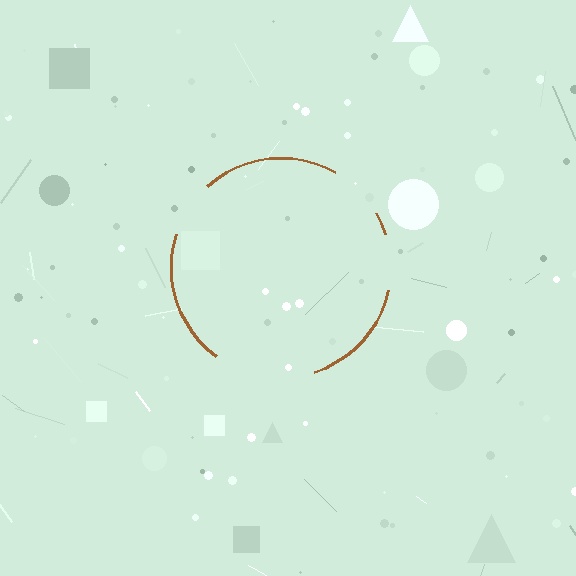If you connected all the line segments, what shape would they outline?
They would outline a circle.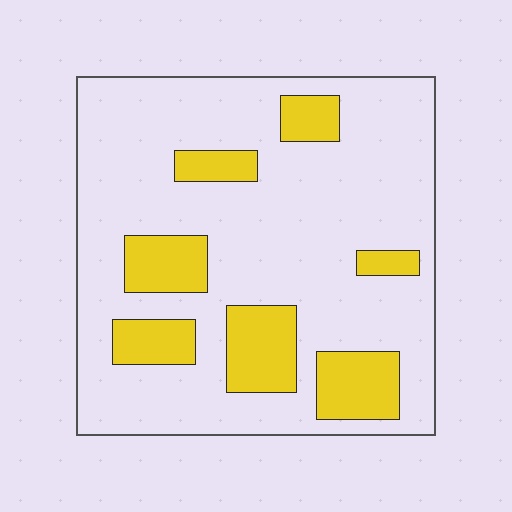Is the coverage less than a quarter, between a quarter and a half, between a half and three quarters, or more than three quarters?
Less than a quarter.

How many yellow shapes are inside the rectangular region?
7.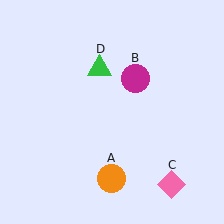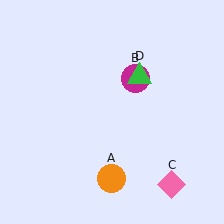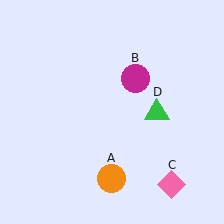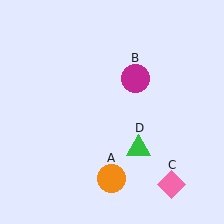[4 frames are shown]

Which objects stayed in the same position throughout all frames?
Orange circle (object A) and magenta circle (object B) and pink diamond (object C) remained stationary.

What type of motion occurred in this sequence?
The green triangle (object D) rotated clockwise around the center of the scene.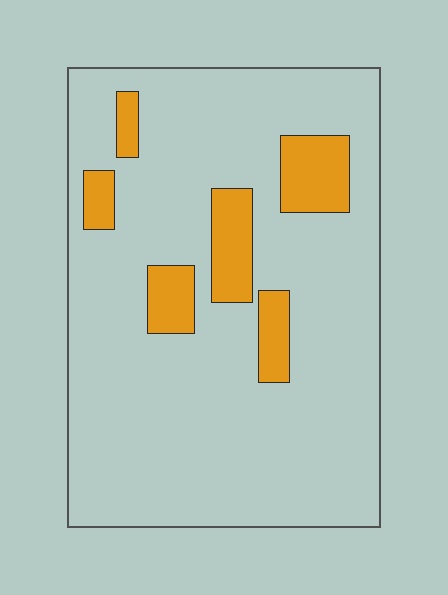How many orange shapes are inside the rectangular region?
6.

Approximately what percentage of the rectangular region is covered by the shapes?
Approximately 15%.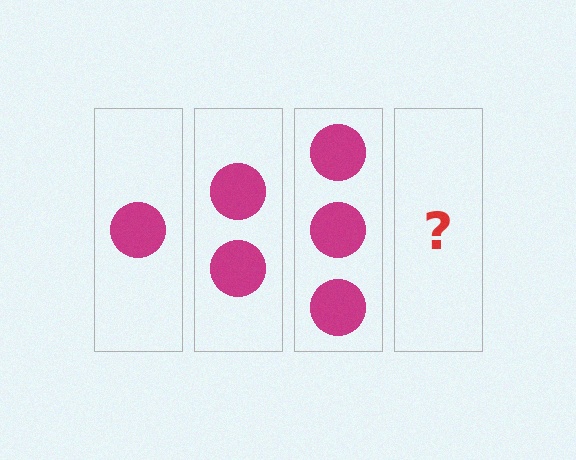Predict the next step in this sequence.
The next step is 4 circles.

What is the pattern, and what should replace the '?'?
The pattern is that each step adds one more circle. The '?' should be 4 circles.